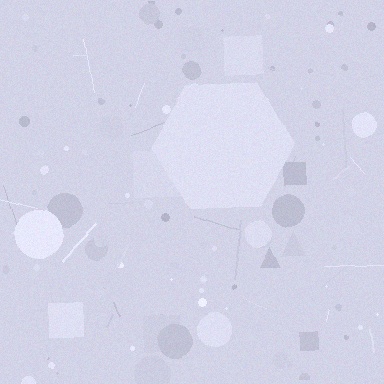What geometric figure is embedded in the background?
A hexagon is embedded in the background.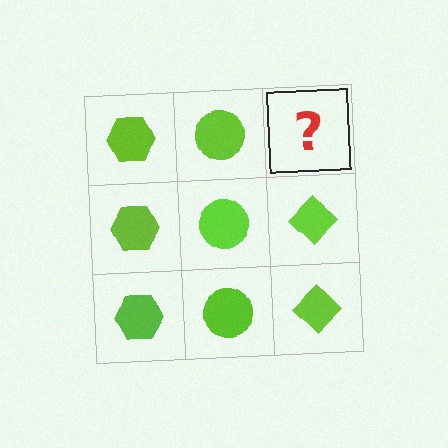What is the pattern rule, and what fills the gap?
The rule is that each column has a consistent shape. The gap should be filled with a lime diamond.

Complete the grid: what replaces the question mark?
The question mark should be replaced with a lime diamond.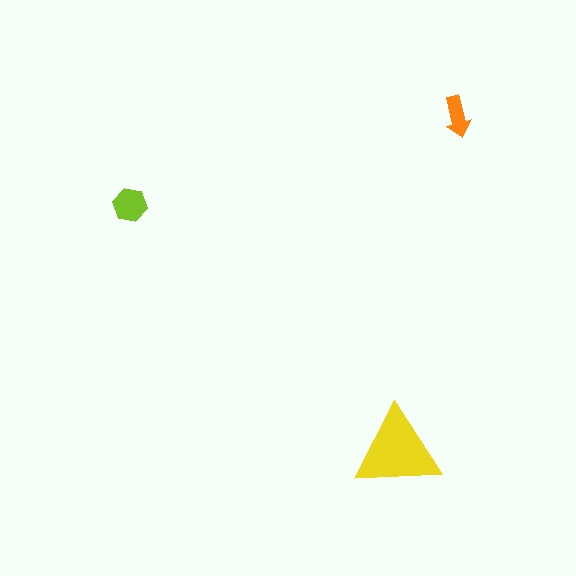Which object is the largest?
The yellow triangle.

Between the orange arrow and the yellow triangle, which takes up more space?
The yellow triangle.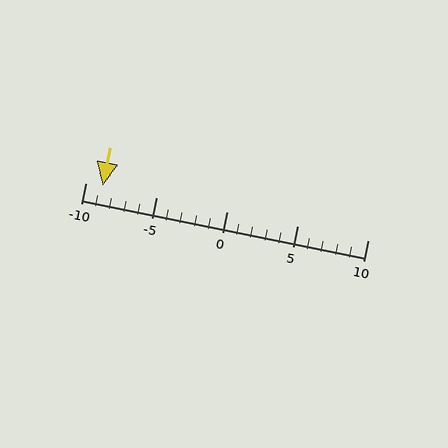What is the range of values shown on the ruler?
The ruler shows values from -10 to 10.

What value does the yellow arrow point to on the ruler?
The yellow arrow points to approximately -9.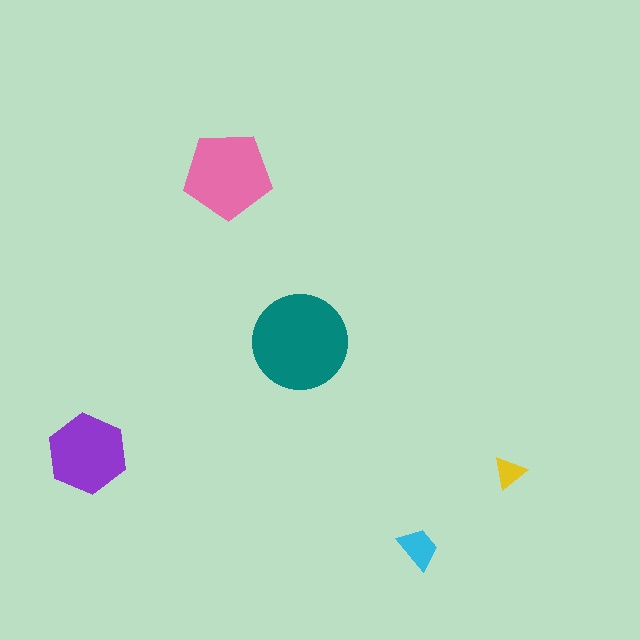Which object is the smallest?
The yellow triangle.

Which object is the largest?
The teal circle.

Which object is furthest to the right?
The yellow triangle is rightmost.